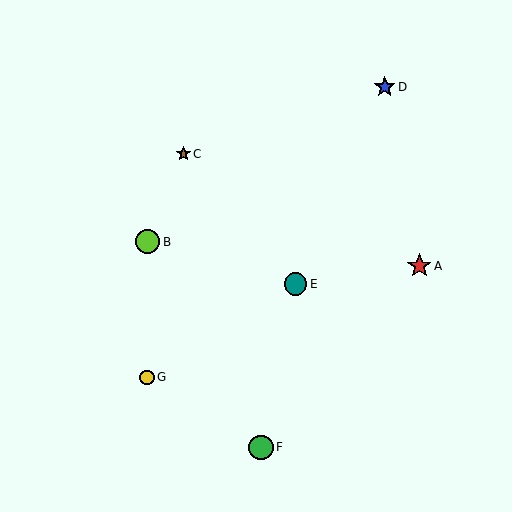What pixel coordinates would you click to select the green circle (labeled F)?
Click at (261, 447) to select the green circle F.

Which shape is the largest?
The green circle (labeled F) is the largest.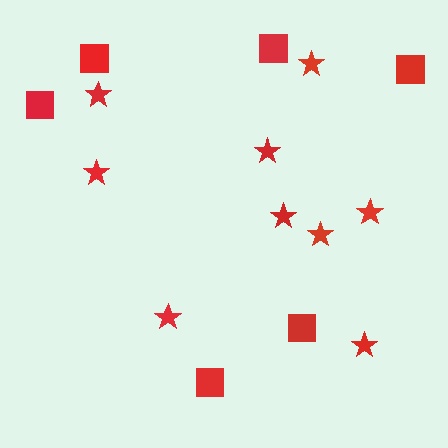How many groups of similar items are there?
There are 2 groups: one group of squares (6) and one group of stars (9).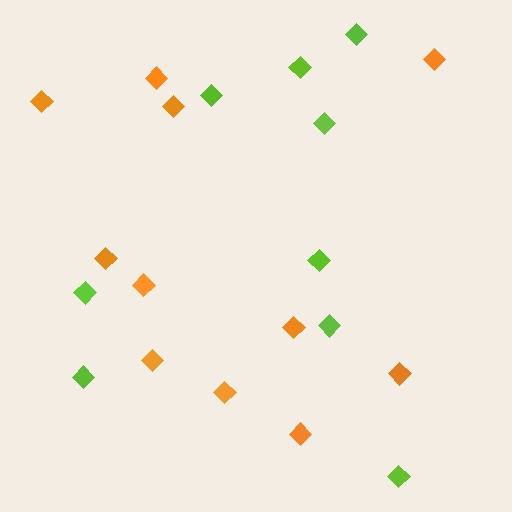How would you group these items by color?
There are 2 groups: one group of lime diamonds (9) and one group of orange diamonds (11).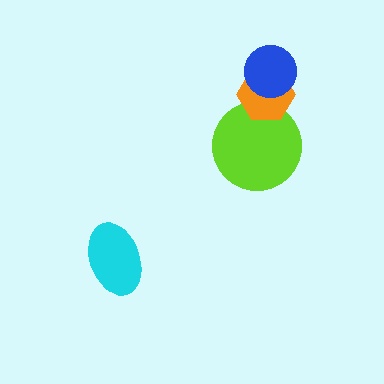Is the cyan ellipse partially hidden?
No, no other shape covers it.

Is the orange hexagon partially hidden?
Yes, it is partially covered by another shape.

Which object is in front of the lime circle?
The orange hexagon is in front of the lime circle.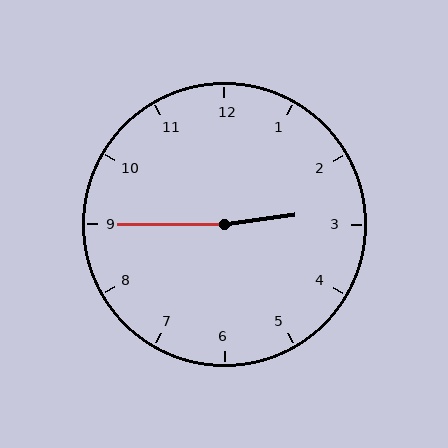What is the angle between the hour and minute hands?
Approximately 172 degrees.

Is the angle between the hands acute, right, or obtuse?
It is obtuse.